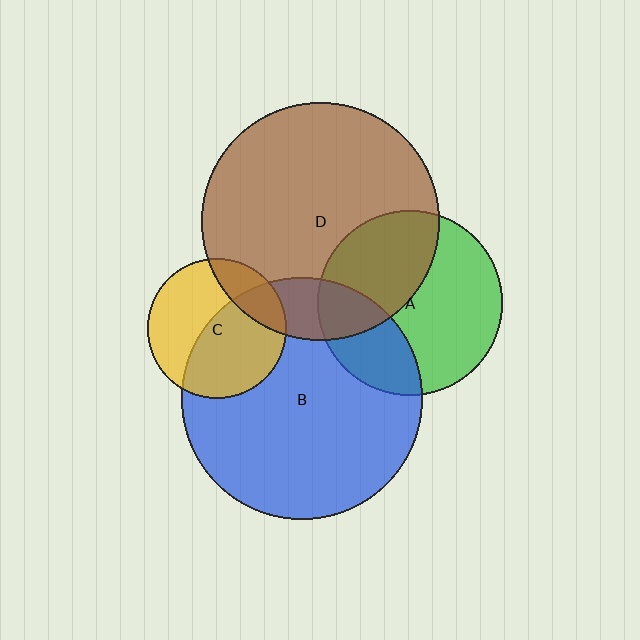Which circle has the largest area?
Circle B (blue).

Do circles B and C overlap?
Yes.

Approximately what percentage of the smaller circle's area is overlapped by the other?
Approximately 55%.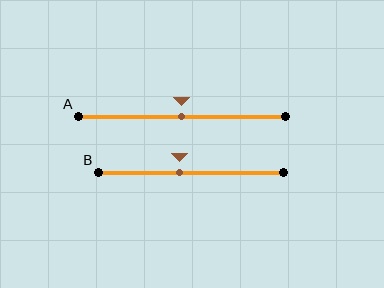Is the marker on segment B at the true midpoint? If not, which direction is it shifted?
No, the marker on segment B is shifted to the left by about 6% of the segment length.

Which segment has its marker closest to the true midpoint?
Segment A has its marker closest to the true midpoint.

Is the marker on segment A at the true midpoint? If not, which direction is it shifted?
Yes, the marker on segment A is at the true midpoint.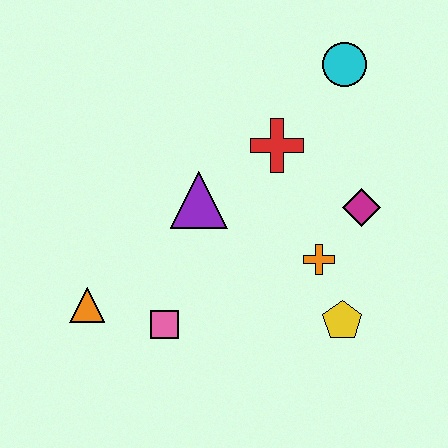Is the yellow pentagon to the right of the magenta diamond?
No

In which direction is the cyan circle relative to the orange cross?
The cyan circle is above the orange cross.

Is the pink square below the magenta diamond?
Yes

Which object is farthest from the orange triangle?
The cyan circle is farthest from the orange triangle.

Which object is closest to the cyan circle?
The red cross is closest to the cyan circle.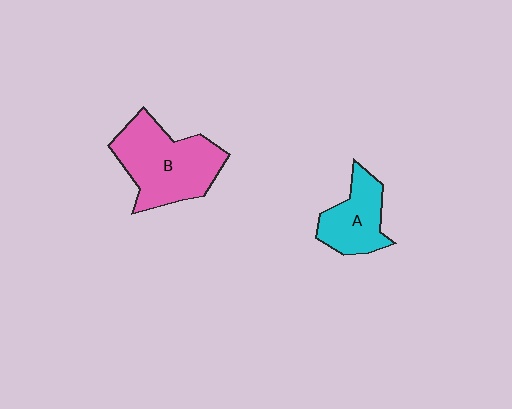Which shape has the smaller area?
Shape A (cyan).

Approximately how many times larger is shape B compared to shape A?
Approximately 1.7 times.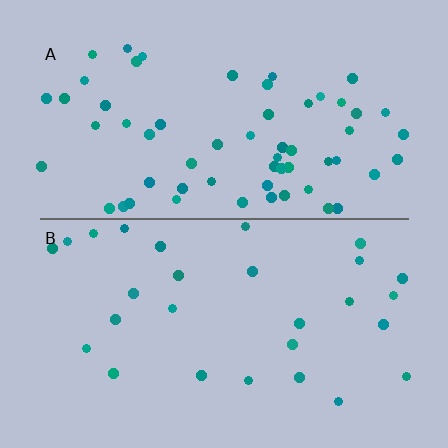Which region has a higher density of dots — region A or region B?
A (the top).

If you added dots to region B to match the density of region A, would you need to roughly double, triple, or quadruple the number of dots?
Approximately double.